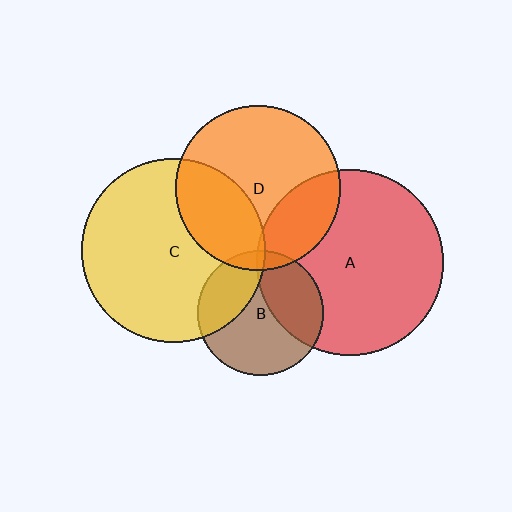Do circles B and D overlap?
Yes.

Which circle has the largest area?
Circle A (red).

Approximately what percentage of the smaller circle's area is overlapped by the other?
Approximately 10%.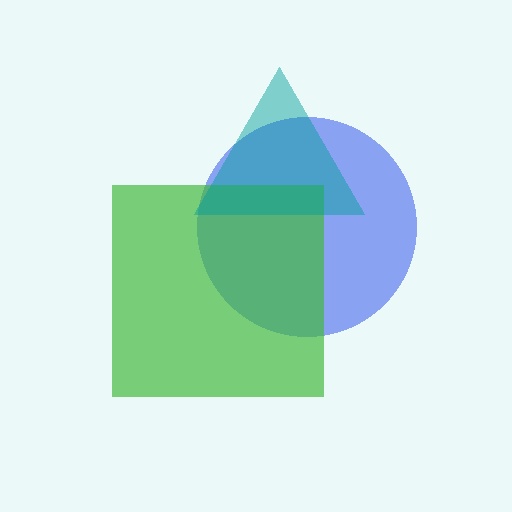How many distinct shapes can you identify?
There are 3 distinct shapes: a blue circle, a green square, a teal triangle.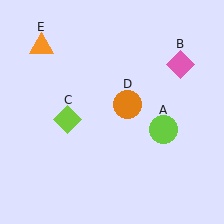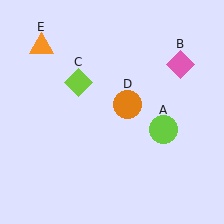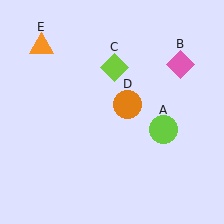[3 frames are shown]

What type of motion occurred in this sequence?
The lime diamond (object C) rotated clockwise around the center of the scene.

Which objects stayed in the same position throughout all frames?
Lime circle (object A) and pink diamond (object B) and orange circle (object D) and orange triangle (object E) remained stationary.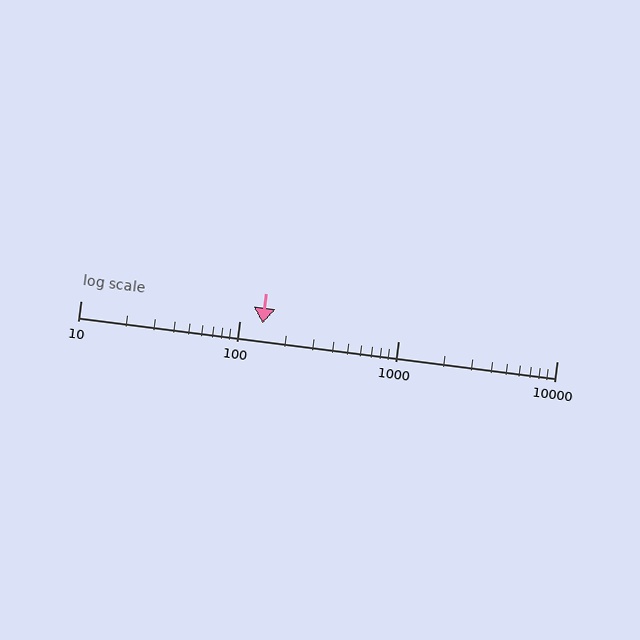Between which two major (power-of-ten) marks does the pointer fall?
The pointer is between 100 and 1000.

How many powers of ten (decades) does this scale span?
The scale spans 3 decades, from 10 to 10000.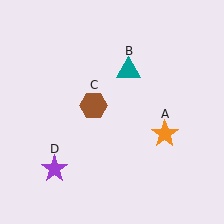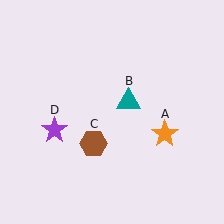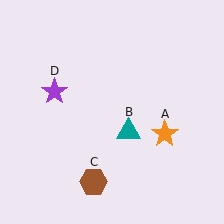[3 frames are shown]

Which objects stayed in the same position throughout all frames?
Orange star (object A) remained stationary.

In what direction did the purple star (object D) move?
The purple star (object D) moved up.